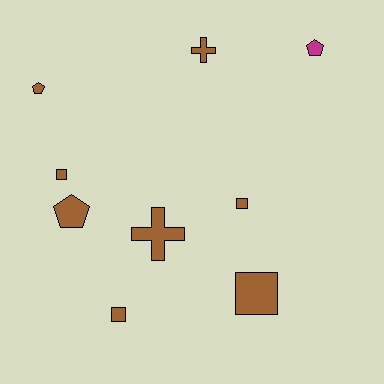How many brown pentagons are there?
There are 2 brown pentagons.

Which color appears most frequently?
Brown, with 8 objects.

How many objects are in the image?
There are 9 objects.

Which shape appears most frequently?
Square, with 4 objects.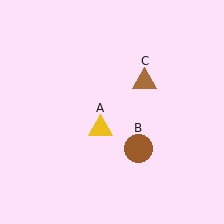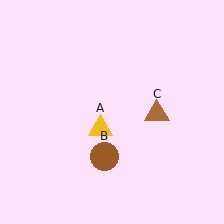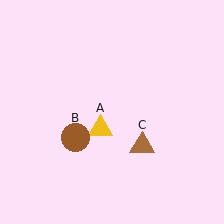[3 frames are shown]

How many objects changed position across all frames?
2 objects changed position: brown circle (object B), brown triangle (object C).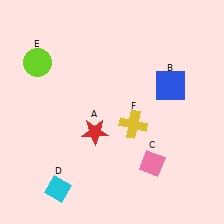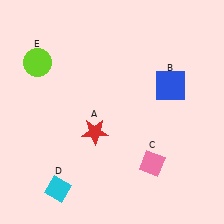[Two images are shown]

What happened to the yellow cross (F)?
The yellow cross (F) was removed in Image 2. It was in the bottom-right area of Image 1.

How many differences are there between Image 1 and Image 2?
There is 1 difference between the two images.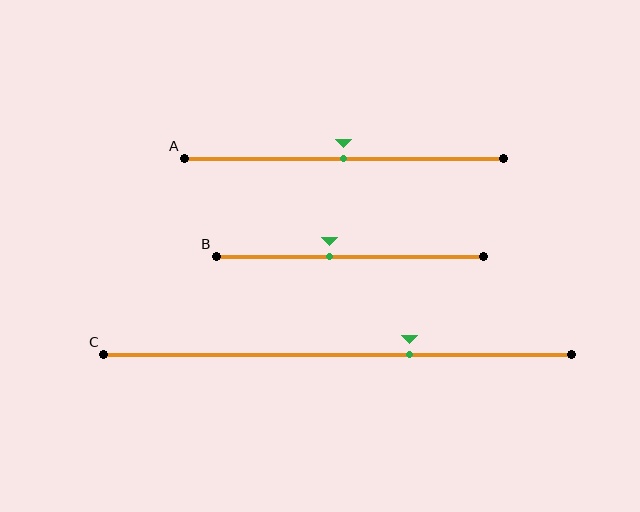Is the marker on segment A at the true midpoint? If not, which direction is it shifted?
Yes, the marker on segment A is at the true midpoint.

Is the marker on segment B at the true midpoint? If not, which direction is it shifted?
No, the marker on segment B is shifted to the left by about 8% of the segment length.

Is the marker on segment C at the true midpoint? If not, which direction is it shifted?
No, the marker on segment C is shifted to the right by about 15% of the segment length.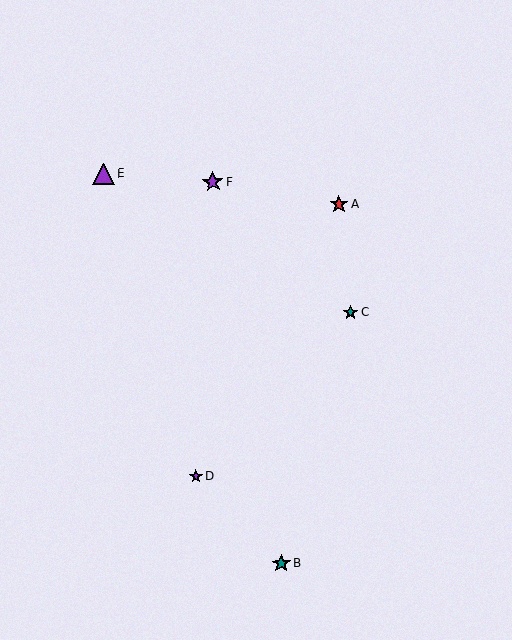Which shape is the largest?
The purple triangle (labeled E) is the largest.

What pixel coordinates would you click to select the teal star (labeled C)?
Click at (350, 312) to select the teal star C.